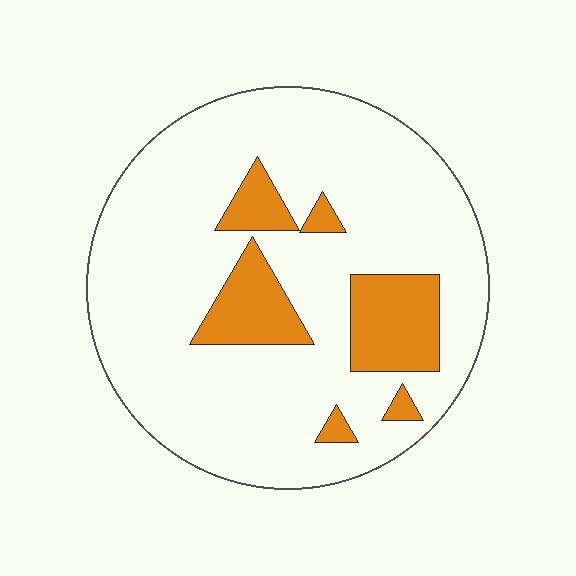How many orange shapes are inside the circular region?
6.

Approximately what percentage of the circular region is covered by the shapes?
Approximately 15%.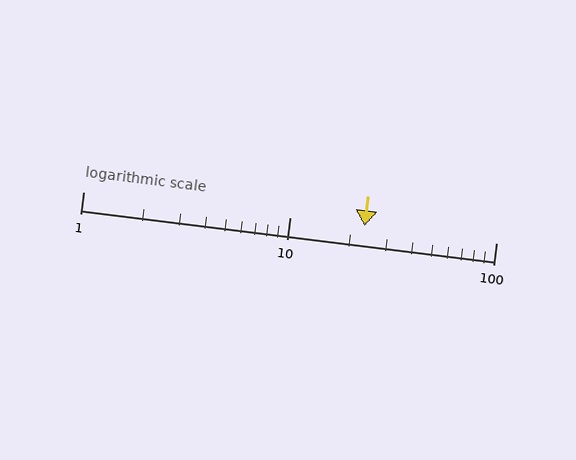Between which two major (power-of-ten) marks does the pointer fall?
The pointer is between 10 and 100.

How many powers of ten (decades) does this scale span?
The scale spans 2 decades, from 1 to 100.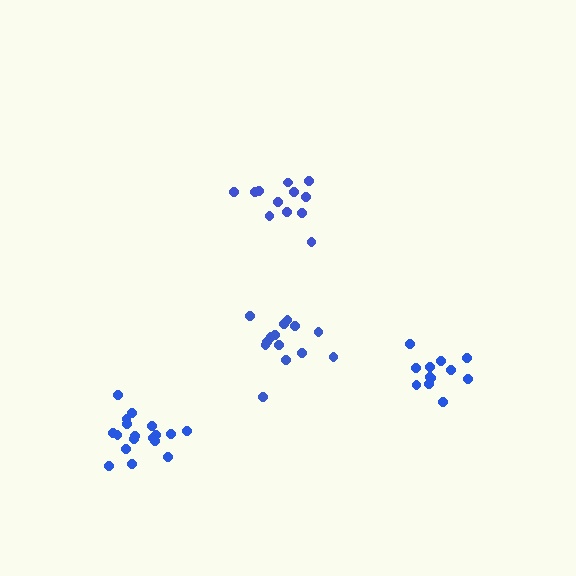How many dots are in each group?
Group 1: 13 dots, Group 2: 12 dots, Group 3: 18 dots, Group 4: 14 dots (57 total).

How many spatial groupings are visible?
There are 4 spatial groupings.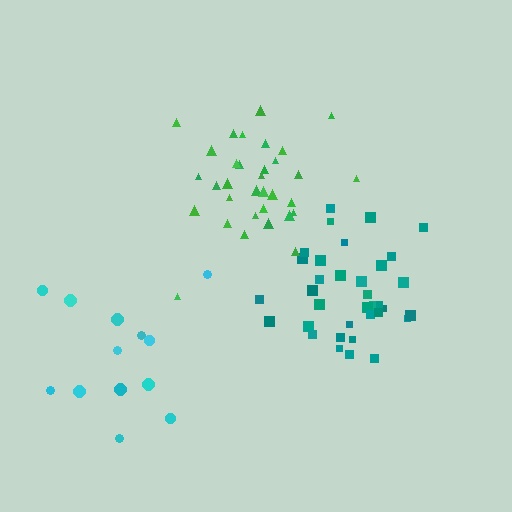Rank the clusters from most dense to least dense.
teal, green, cyan.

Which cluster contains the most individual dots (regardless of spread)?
Teal (35).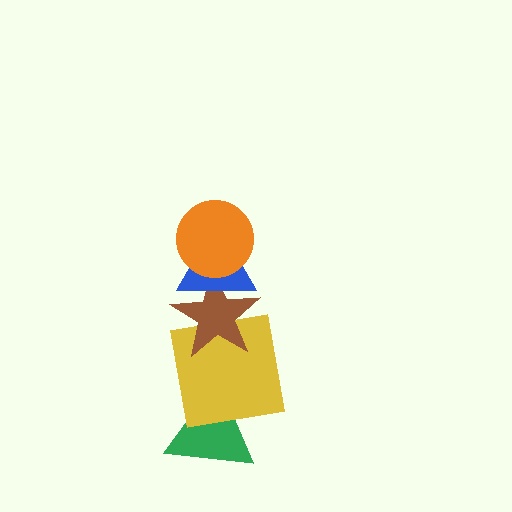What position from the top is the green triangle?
The green triangle is 5th from the top.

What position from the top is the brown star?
The brown star is 3rd from the top.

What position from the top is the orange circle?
The orange circle is 1st from the top.